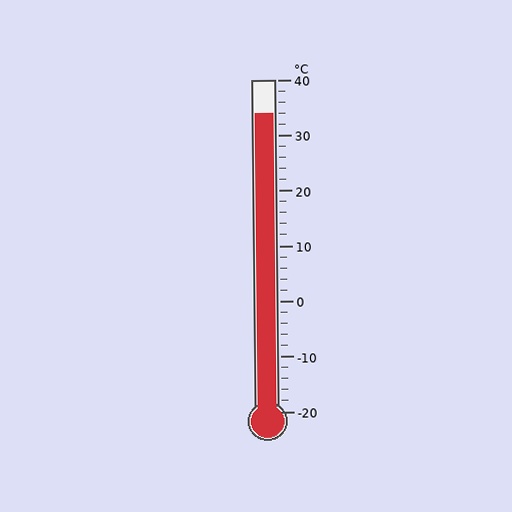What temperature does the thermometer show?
The thermometer shows approximately 34°C.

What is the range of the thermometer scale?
The thermometer scale ranges from -20°C to 40°C.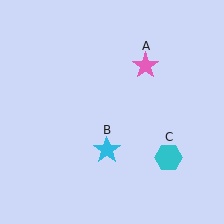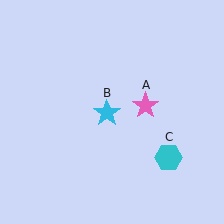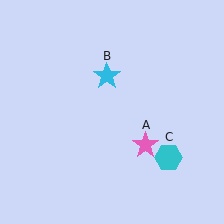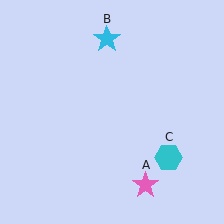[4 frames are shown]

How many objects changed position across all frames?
2 objects changed position: pink star (object A), cyan star (object B).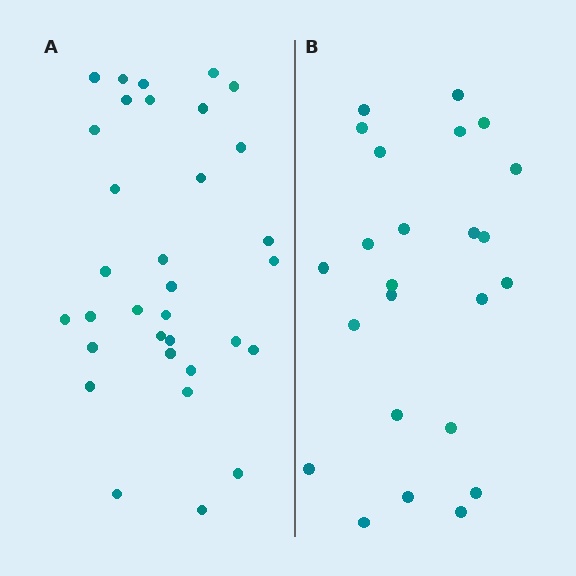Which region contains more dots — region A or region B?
Region A (the left region) has more dots.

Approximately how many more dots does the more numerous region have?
Region A has roughly 8 or so more dots than region B.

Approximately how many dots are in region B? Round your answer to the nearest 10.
About 20 dots. (The exact count is 24, which rounds to 20.)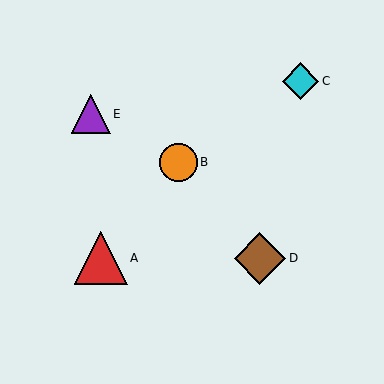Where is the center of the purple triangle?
The center of the purple triangle is at (91, 114).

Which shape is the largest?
The red triangle (labeled A) is the largest.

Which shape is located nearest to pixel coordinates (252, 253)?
The brown diamond (labeled D) at (260, 258) is nearest to that location.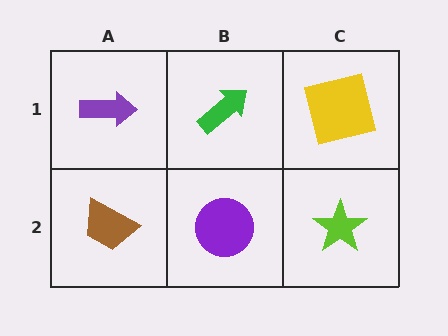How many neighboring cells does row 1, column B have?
3.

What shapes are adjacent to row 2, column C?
A yellow square (row 1, column C), a purple circle (row 2, column B).